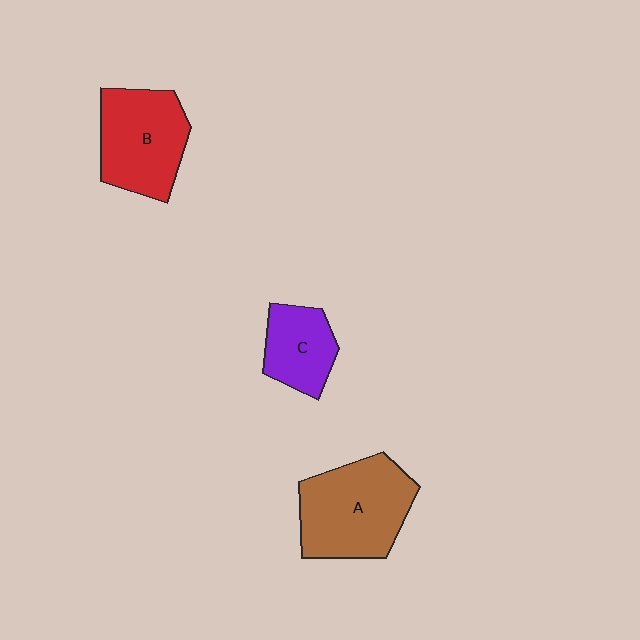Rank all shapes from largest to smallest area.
From largest to smallest: A (brown), B (red), C (purple).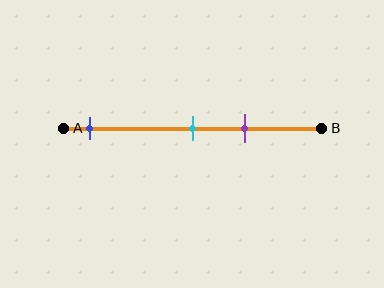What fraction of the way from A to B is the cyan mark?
The cyan mark is approximately 50% (0.5) of the way from A to B.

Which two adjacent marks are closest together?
The cyan and purple marks are the closest adjacent pair.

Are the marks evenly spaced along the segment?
No, the marks are not evenly spaced.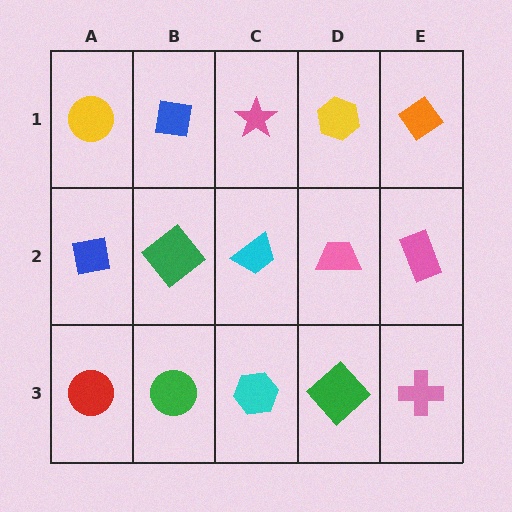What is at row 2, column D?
A pink trapezoid.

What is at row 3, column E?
A pink cross.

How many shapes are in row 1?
5 shapes.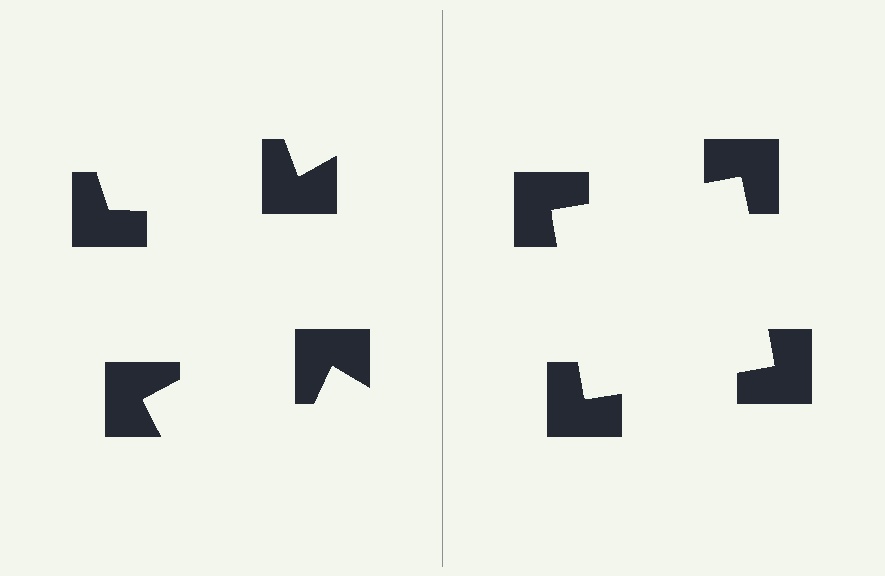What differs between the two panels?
The notched squares are positioned identically on both sides; only the wedge orientations differ. On the right they align to a square; on the left they are misaligned.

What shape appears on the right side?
An illusory square.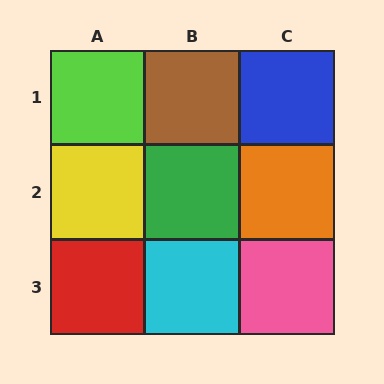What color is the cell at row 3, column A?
Red.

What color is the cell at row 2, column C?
Orange.